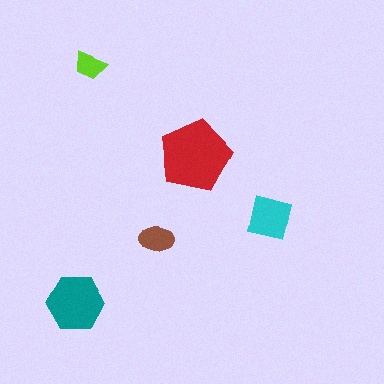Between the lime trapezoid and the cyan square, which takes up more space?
The cyan square.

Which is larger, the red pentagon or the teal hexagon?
The red pentagon.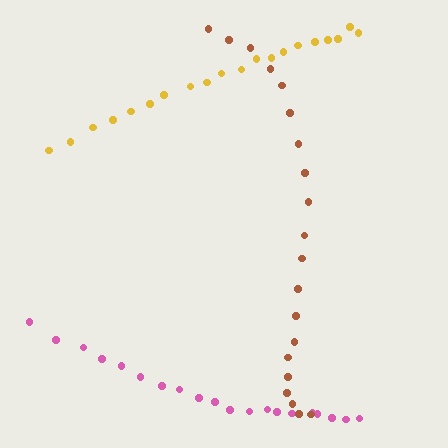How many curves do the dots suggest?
There are 3 distinct paths.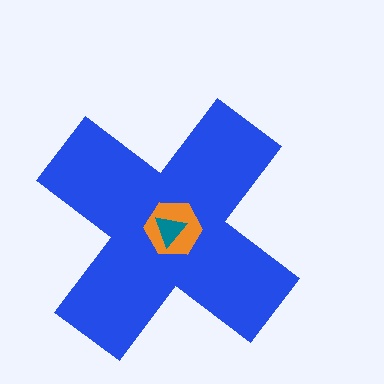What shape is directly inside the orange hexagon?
The teal triangle.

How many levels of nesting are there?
3.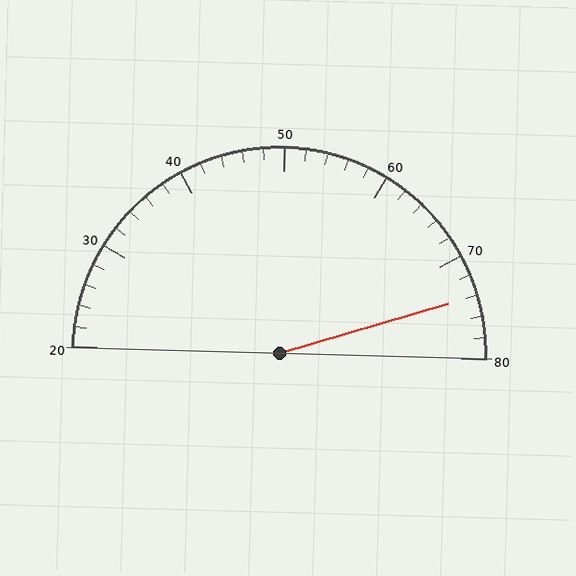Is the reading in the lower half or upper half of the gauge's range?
The reading is in the upper half of the range (20 to 80).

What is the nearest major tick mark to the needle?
The nearest major tick mark is 70.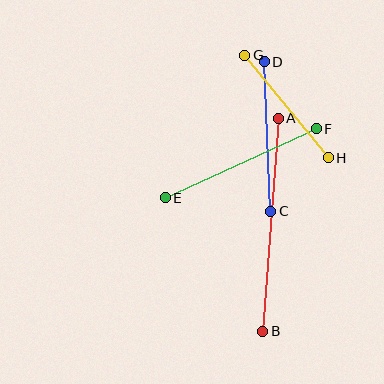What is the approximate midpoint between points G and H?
The midpoint is at approximately (286, 107) pixels.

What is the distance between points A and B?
The distance is approximately 214 pixels.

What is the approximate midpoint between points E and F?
The midpoint is at approximately (241, 163) pixels.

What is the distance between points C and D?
The distance is approximately 150 pixels.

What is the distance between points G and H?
The distance is approximately 132 pixels.